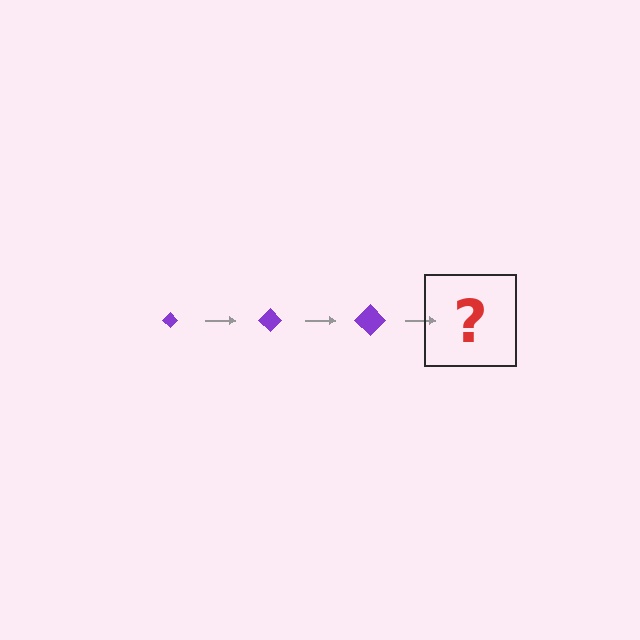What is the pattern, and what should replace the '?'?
The pattern is that the diamond gets progressively larger each step. The '?' should be a purple diamond, larger than the previous one.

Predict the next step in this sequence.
The next step is a purple diamond, larger than the previous one.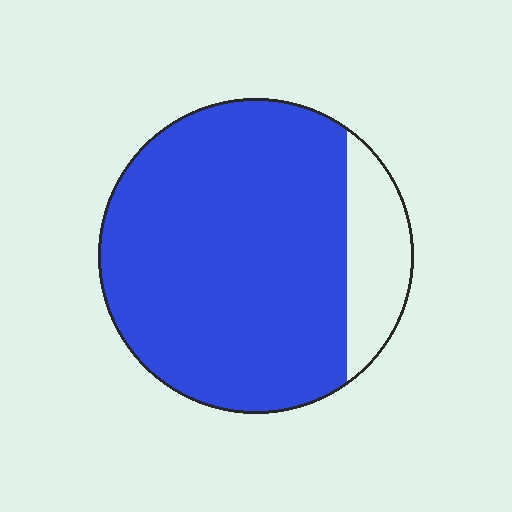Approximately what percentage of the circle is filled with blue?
Approximately 85%.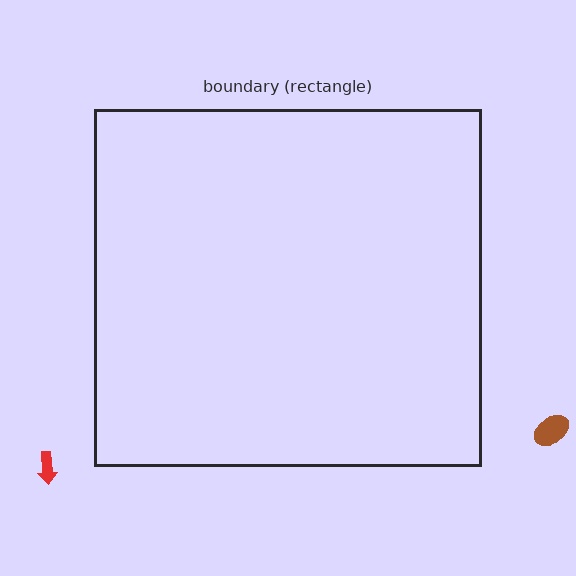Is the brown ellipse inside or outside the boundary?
Outside.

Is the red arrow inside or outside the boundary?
Outside.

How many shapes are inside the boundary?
0 inside, 2 outside.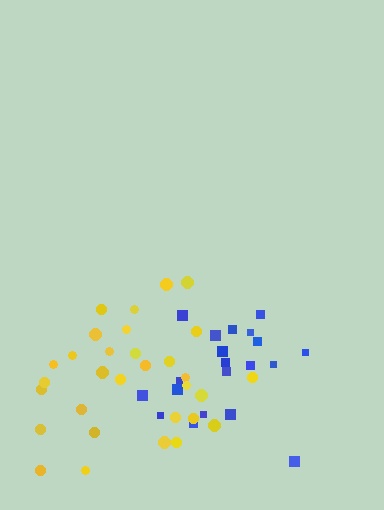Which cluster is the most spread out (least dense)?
Yellow.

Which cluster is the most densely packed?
Blue.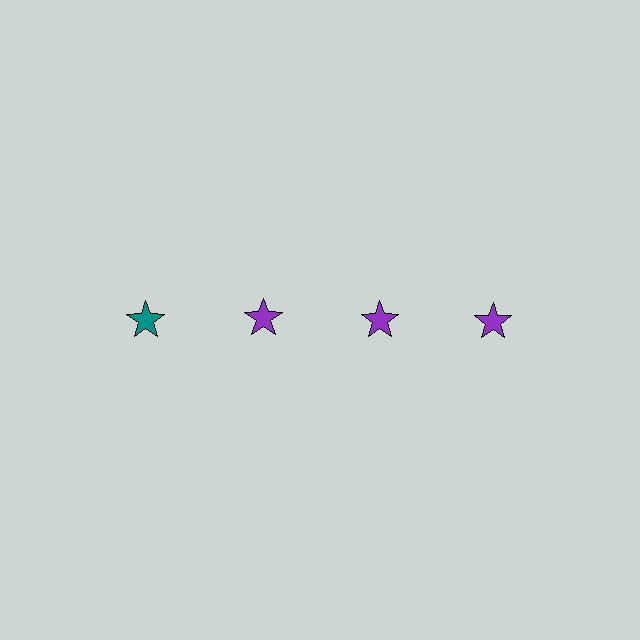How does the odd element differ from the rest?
It has a different color: teal instead of purple.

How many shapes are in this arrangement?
There are 4 shapes arranged in a grid pattern.